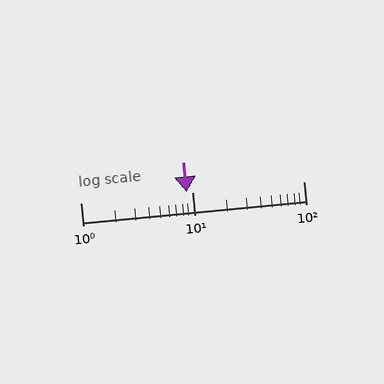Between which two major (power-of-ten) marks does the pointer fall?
The pointer is between 1 and 10.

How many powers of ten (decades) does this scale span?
The scale spans 2 decades, from 1 to 100.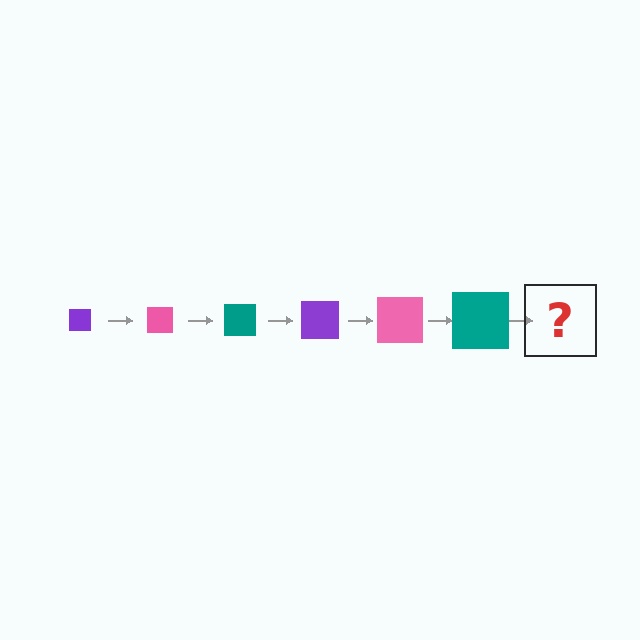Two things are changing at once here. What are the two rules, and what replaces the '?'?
The two rules are that the square grows larger each step and the color cycles through purple, pink, and teal. The '?' should be a purple square, larger than the previous one.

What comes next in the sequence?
The next element should be a purple square, larger than the previous one.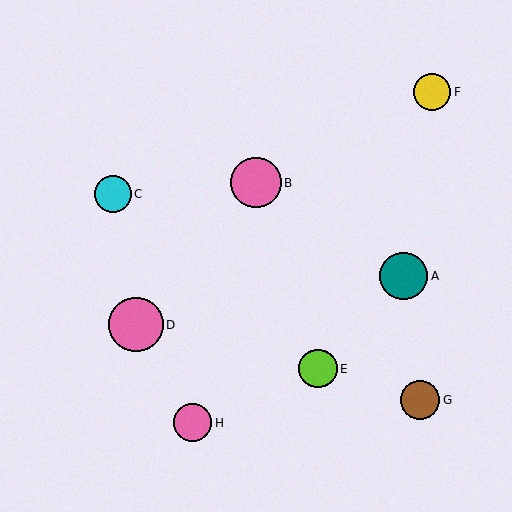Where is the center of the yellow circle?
The center of the yellow circle is at (432, 92).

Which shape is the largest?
The pink circle (labeled D) is the largest.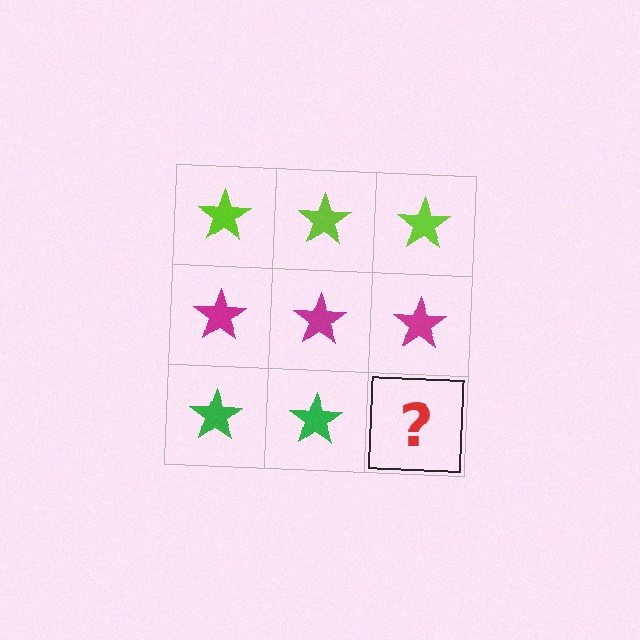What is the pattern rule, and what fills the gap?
The rule is that each row has a consistent color. The gap should be filled with a green star.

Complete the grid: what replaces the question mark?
The question mark should be replaced with a green star.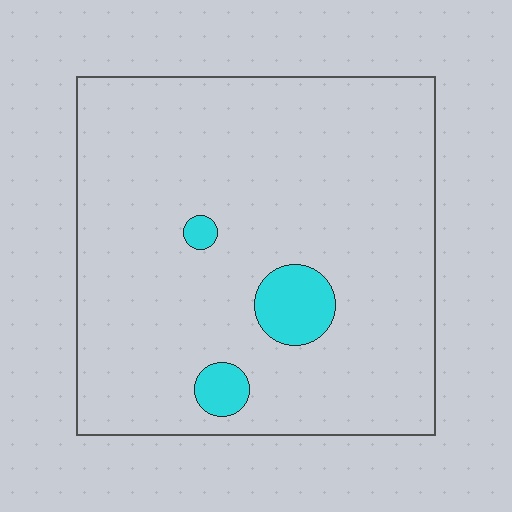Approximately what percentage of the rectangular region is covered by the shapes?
Approximately 5%.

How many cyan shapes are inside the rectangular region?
3.